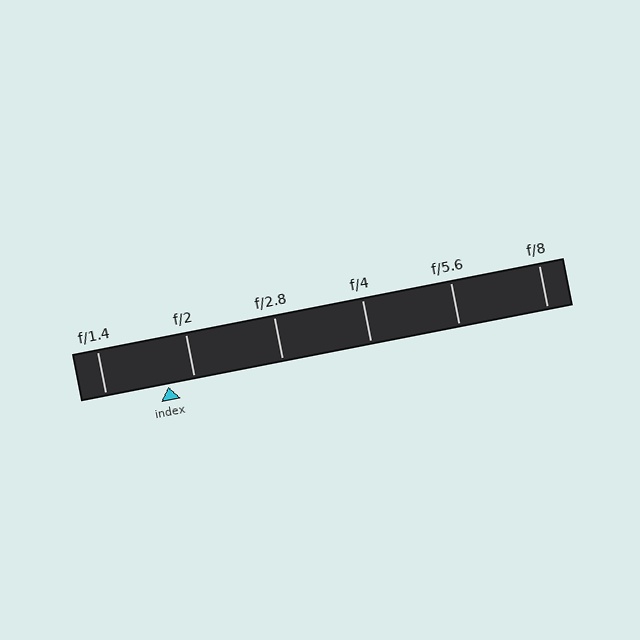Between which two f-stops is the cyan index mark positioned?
The index mark is between f/1.4 and f/2.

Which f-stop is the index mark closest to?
The index mark is closest to f/2.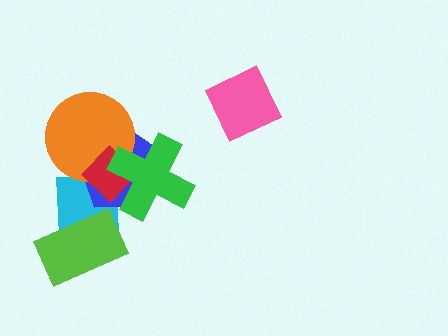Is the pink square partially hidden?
No, no other shape covers it.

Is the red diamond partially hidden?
Yes, it is partially covered by another shape.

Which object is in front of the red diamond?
The green cross is in front of the red diamond.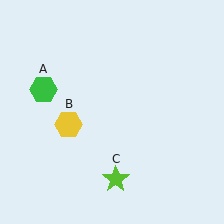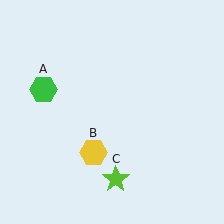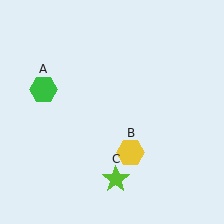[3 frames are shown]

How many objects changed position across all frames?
1 object changed position: yellow hexagon (object B).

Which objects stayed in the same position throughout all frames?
Green hexagon (object A) and lime star (object C) remained stationary.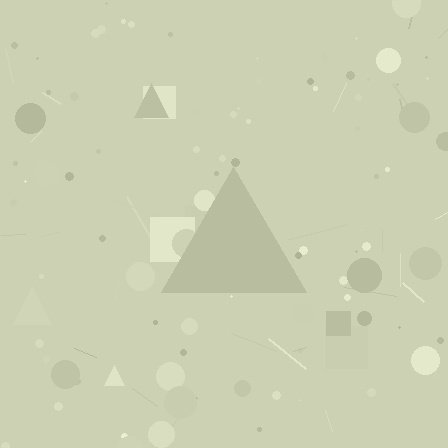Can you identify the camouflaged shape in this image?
The camouflaged shape is a triangle.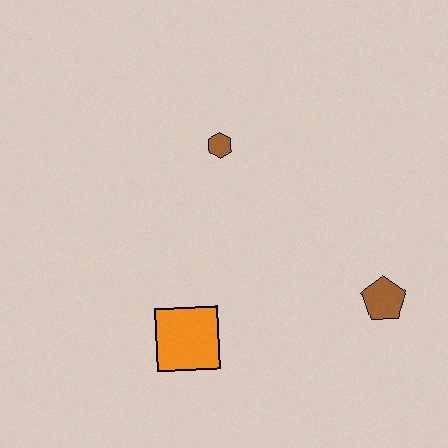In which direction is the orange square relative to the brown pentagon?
The orange square is to the left of the brown pentagon.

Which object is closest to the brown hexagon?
The orange square is closest to the brown hexagon.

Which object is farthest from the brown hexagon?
The brown pentagon is farthest from the brown hexagon.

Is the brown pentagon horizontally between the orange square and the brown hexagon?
No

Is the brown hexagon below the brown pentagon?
No